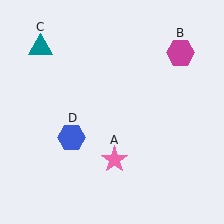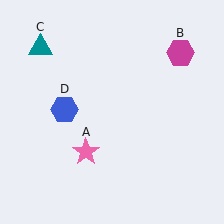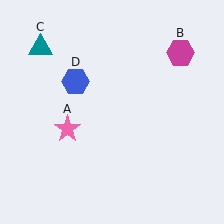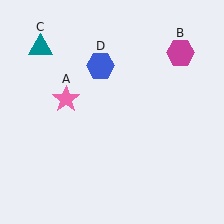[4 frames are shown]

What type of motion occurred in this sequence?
The pink star (object A), blue hexagon (object D) rotated clockwise around the center of the scene.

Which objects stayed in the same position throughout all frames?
Magenta hexagon (object B) and teal triangle (object C) remained stationary.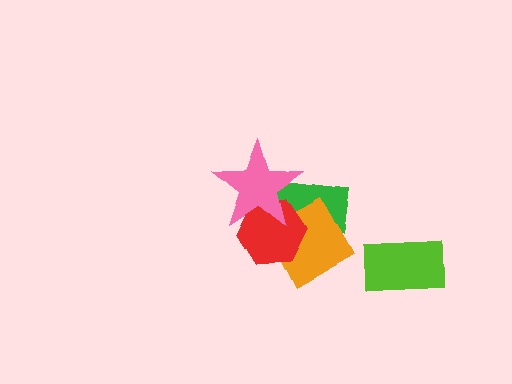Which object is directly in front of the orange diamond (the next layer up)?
The red hexagon is directly in front of the orange diamond.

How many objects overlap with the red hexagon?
3 objects overlap with the red hexagon.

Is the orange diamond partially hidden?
Yes, it is partially covered by another shape.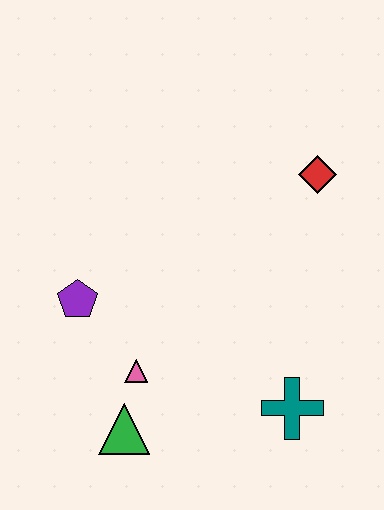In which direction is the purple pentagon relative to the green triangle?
The purple pentagon is above the green triangle.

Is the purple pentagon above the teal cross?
Yes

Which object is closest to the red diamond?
The teal cross is closest to the red diamond.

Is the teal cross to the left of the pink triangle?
No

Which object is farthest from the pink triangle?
The red diamond is farthest from the pink triangle.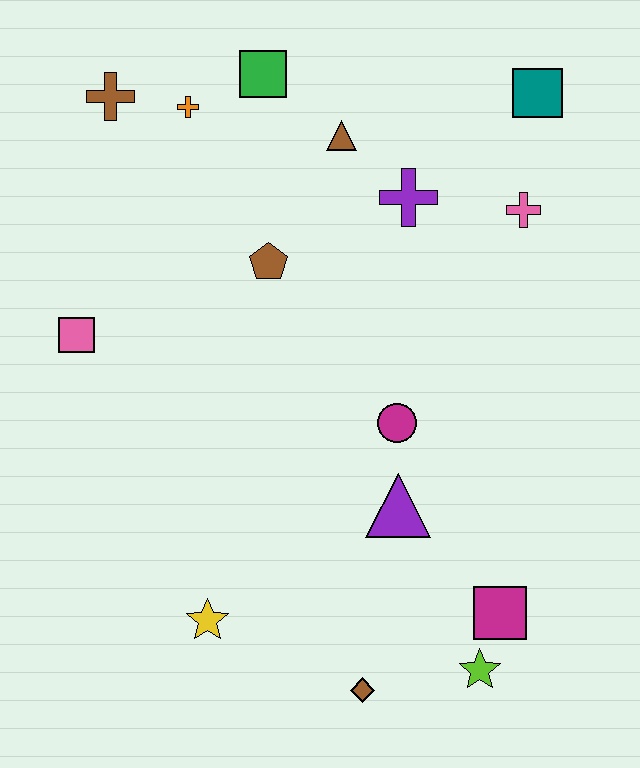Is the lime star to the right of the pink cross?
No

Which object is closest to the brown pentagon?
The brown triangle is closest to the brown pentagon.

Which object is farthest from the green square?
The lime star is farthest from the green square.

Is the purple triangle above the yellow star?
Yes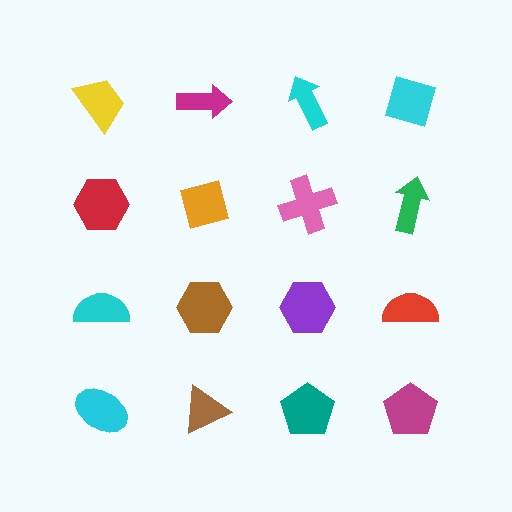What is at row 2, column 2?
An orange square.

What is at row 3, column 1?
A cyan semicircle.